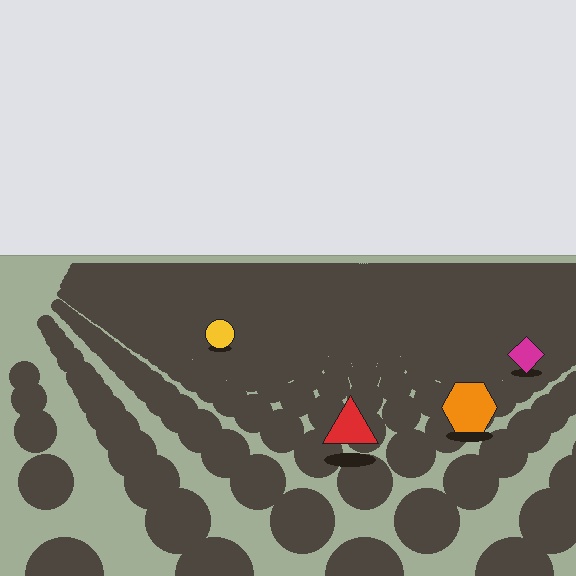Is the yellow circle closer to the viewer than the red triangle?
No. The red triangle is closer — you can tell from the texture gradient: the ground texture is coarser near it.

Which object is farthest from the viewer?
The yellow circle is farthest from the viewer. It appears smaller and the ground texture around it is denser.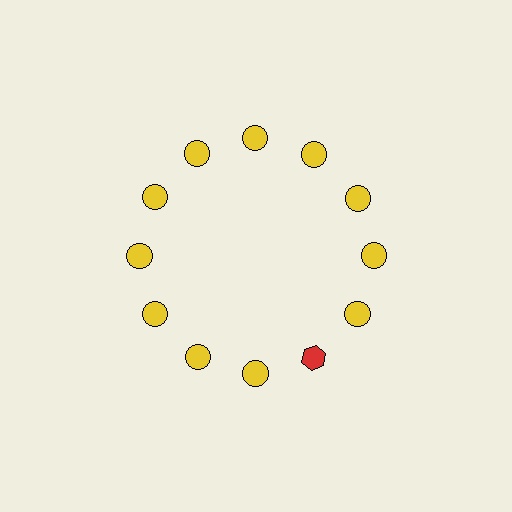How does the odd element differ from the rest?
It differs in both color (red instead of yellow) and shape (hexagon instead of circle).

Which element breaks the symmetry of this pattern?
The red hexagon at roughly the 5 o'clock position breaks the symmetry. All other shapes are yellow circles.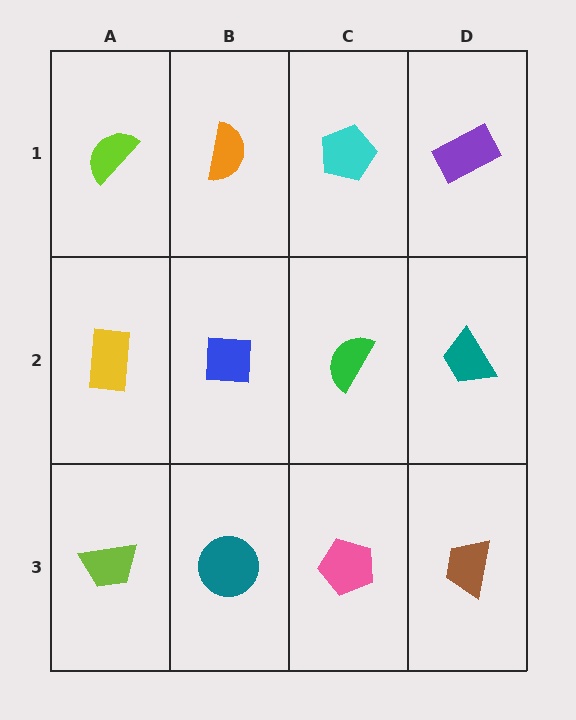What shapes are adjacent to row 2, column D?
A purple rectangle (row 1, column D), a brown trapezoid (row 3, column D), a green semicircle (row 2, column C).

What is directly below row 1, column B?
A blue square.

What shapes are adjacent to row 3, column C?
A green semicircle (row 2, column C), a teal circle (row 3, column B), a brown trapezoid (row 3, column D).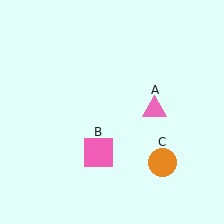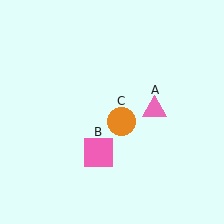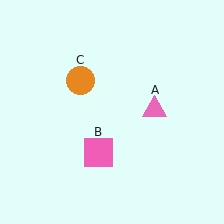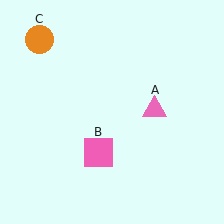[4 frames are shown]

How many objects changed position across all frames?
1 object changed position: orange circle (object C).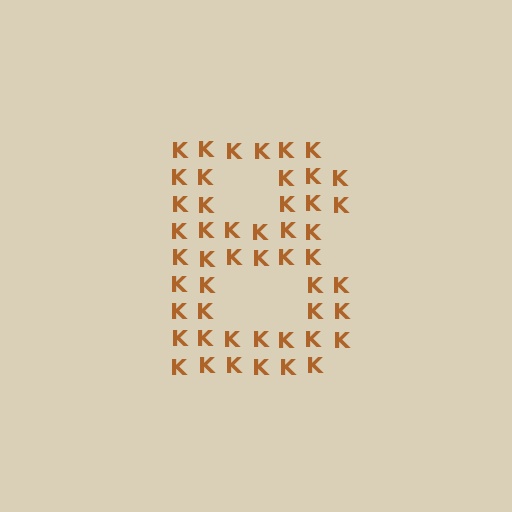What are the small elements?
The small elements are letter K's.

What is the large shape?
The large shape is the letter B.